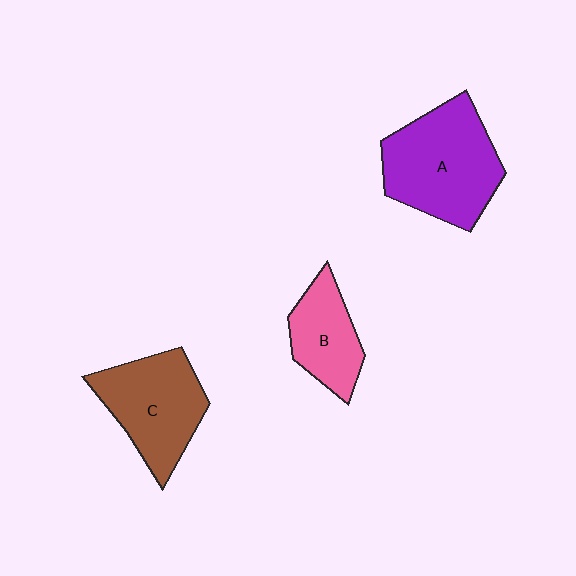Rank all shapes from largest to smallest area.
From largest to smallest: A (purple), C (brown), B (pink).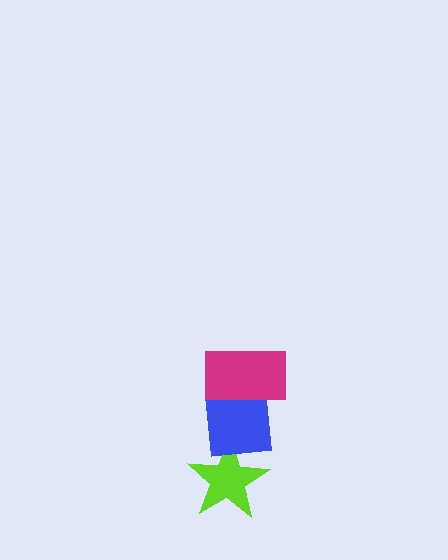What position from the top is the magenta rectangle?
The magenta rectangle is 1st from the top.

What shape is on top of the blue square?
The magenta rectangle is on top of the blue square.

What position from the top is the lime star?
The lime star is 3rd from the top.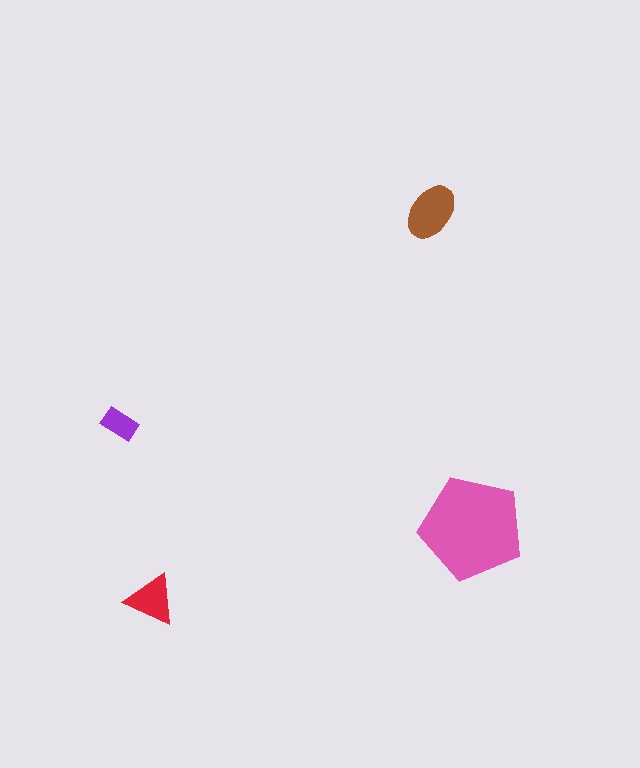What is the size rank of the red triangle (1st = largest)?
3rd.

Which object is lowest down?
The red triangle is bottommost.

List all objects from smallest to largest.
The purple rectangle, the red triangle, the brown ellipse, the pink pentagon.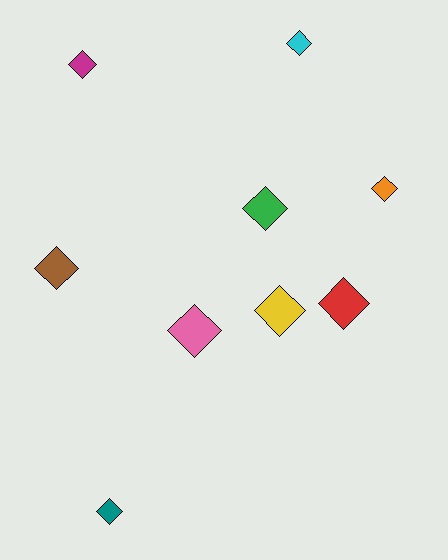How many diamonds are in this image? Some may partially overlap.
There are 9 diamonds.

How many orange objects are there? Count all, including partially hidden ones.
There is 1 orange object.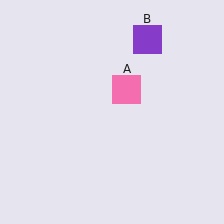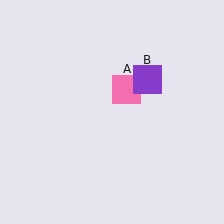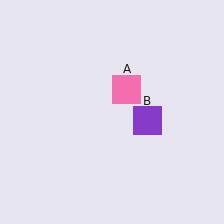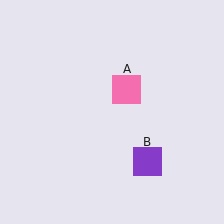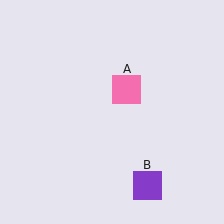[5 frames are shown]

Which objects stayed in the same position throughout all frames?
Pink square (object A) remained stationary.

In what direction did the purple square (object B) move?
The purple square (object B) moved down.